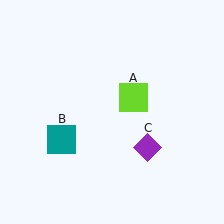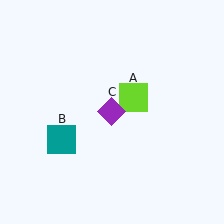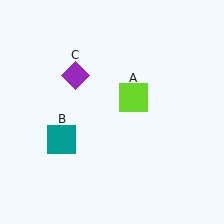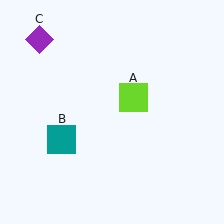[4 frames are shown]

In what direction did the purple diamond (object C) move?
The purple diamond (object C) moved up and to the left.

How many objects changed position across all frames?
1 object changed position: purple diamond (object C).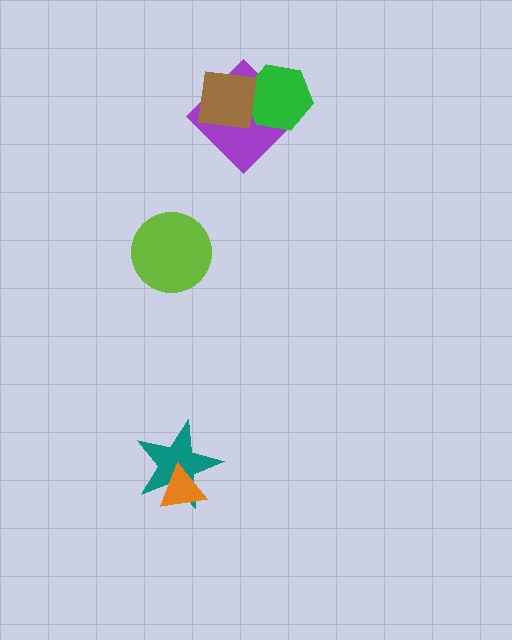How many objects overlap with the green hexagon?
2 objects overlap with the green hexagon.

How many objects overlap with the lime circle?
0 objects overlap with the lime circle.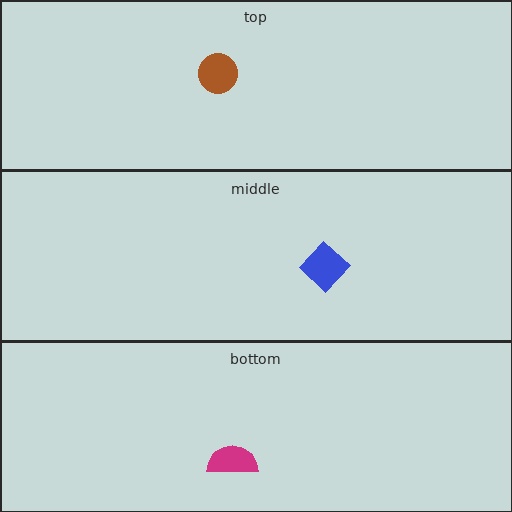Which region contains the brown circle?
The top region.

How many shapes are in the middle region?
1.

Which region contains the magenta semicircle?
The bottom region.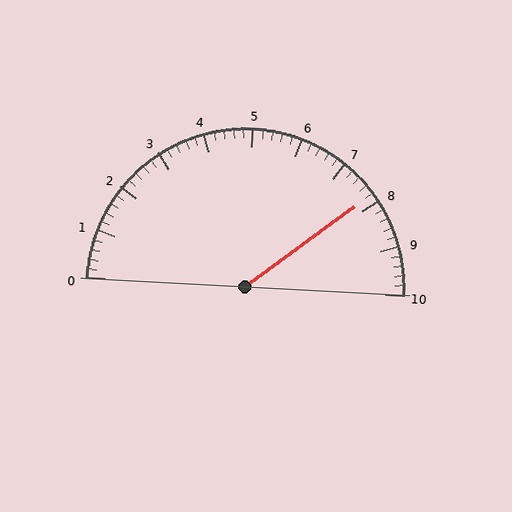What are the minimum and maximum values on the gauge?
The gauge ranges from 0 to 10.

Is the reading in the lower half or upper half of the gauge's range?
The reading is in the upper half of the range (0 to 10).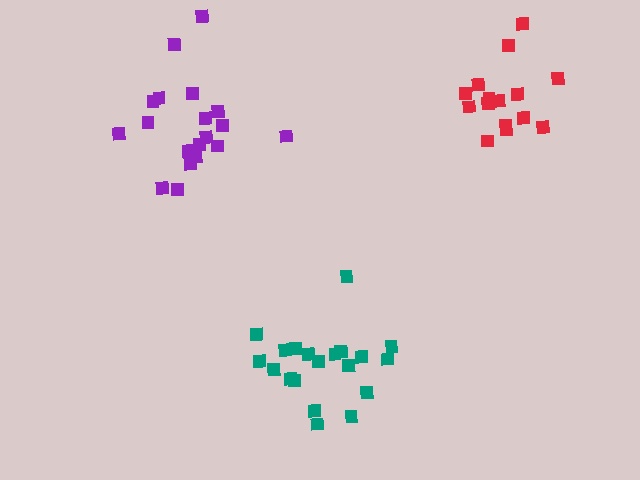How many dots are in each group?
Group 1: 15 dots, Group 2: 20 dots, Group 3: 19 dots (54 total).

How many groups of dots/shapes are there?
There are 3 groups.